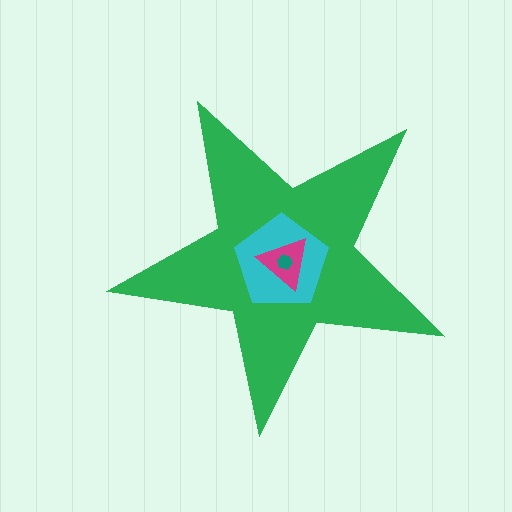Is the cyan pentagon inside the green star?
Yes.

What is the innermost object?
The teal hexagon.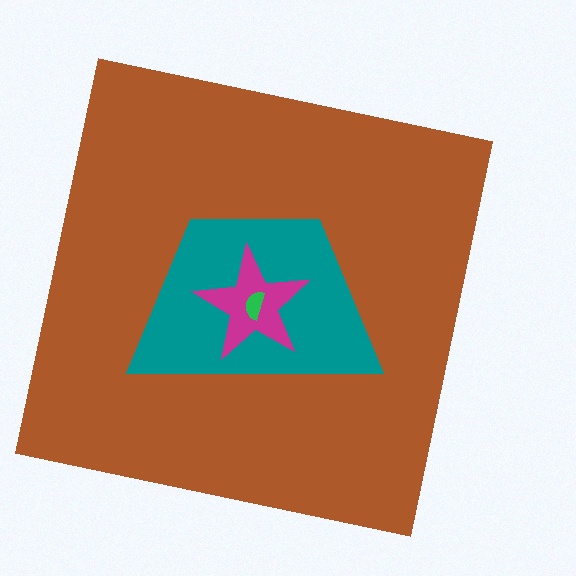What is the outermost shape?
The brown square.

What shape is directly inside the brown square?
The teal trapezoid.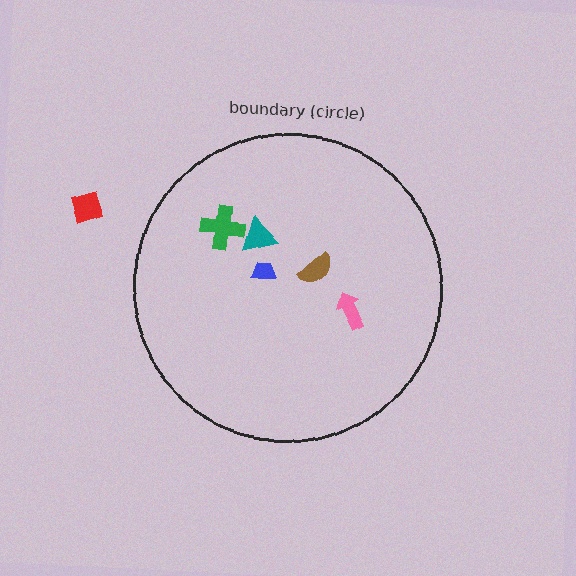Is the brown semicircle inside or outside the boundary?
Inside.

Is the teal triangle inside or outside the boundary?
Inside.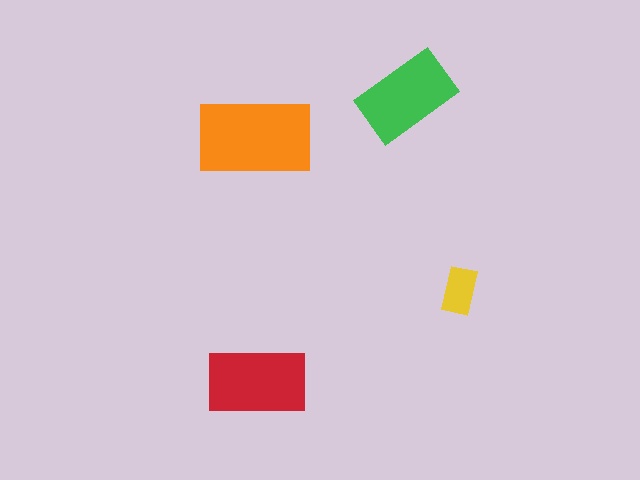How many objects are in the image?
There are 4 objects in the image.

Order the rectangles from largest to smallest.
the orange one, the red one, the green one, the yellow one.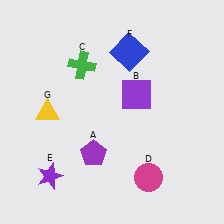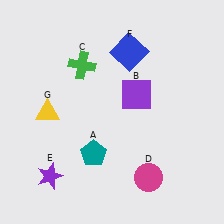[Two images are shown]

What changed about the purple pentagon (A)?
In Image 1, A is purple. In Image 2, it changed to teal.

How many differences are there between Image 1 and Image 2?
There is 1 difference between the two images.